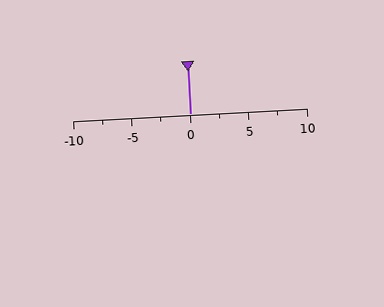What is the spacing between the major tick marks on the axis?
The major ticks are spaced 5 apart.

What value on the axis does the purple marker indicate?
The marker indicates approximately 0.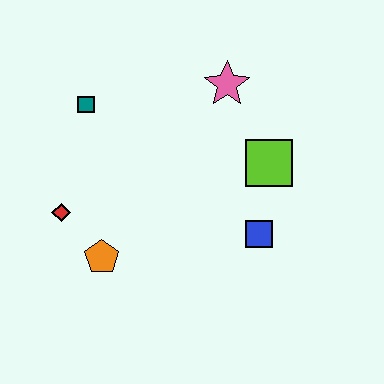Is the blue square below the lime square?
Yes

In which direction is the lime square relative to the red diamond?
The lime square is to the right of the red diamond.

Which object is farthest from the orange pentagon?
The pink star is farthest from the orange pentagon.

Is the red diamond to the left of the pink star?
Yes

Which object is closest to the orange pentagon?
The red diamond is closest to the orange pentagon.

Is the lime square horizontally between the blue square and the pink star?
No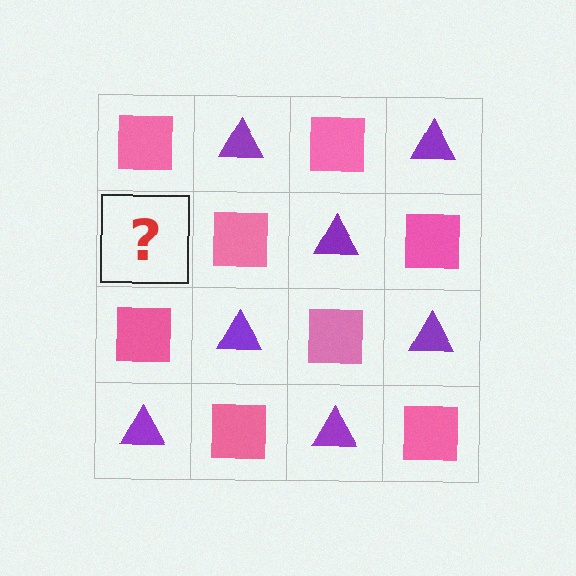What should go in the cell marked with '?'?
The missing cell should contain a purple triangle.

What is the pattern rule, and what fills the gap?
The rule is that it alternates pink square and purple triangle in a checkerboard pattern. The gap should be filled with a purple triangle.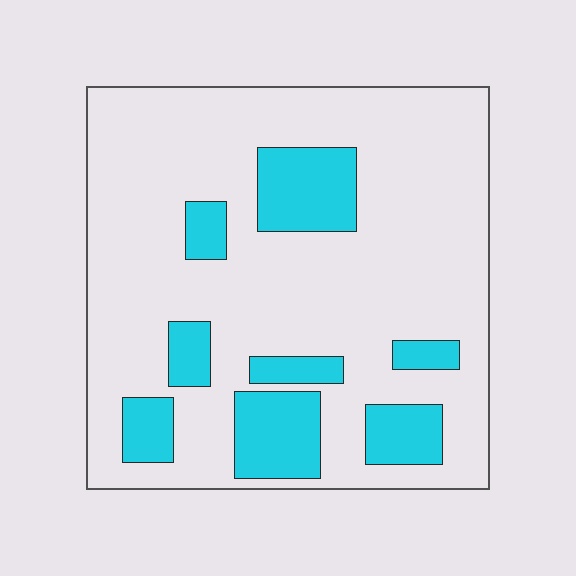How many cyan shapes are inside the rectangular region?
8.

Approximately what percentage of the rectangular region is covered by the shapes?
Approximately 20%.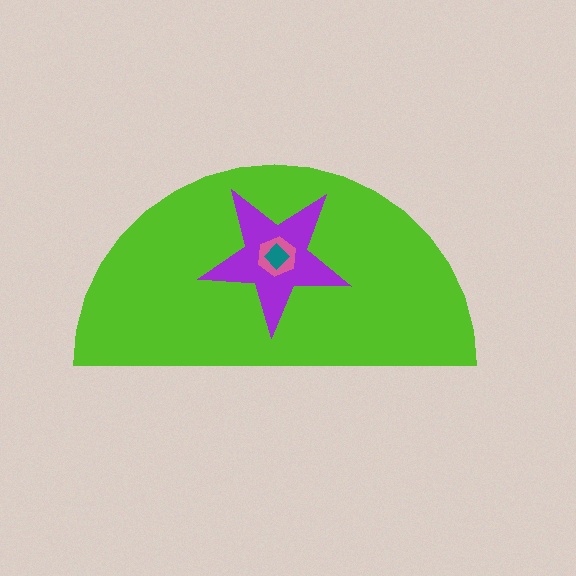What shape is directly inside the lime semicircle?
The purple star.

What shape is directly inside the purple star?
The pink hexagon.